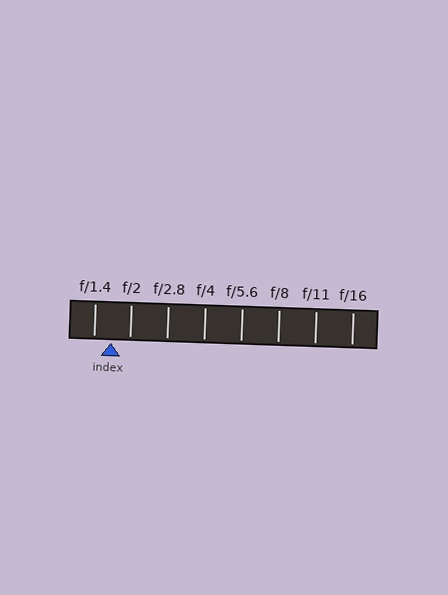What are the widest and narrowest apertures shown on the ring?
The widest aperture shown is f/1.4 and the narrowest is f/16.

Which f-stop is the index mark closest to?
The index mark is closest to f/1.4.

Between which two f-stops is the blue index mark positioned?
The index mark is between f/1.4 and f/2.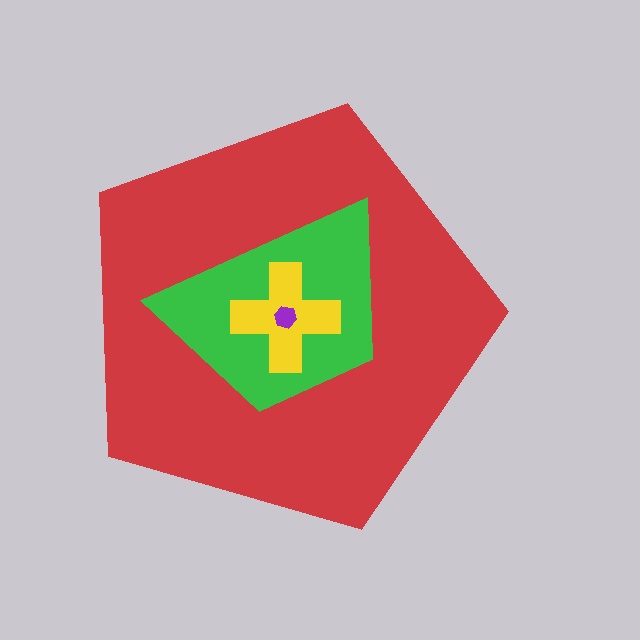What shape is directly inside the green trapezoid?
The yellow cross.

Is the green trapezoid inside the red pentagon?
Yes.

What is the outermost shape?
The red pentagon.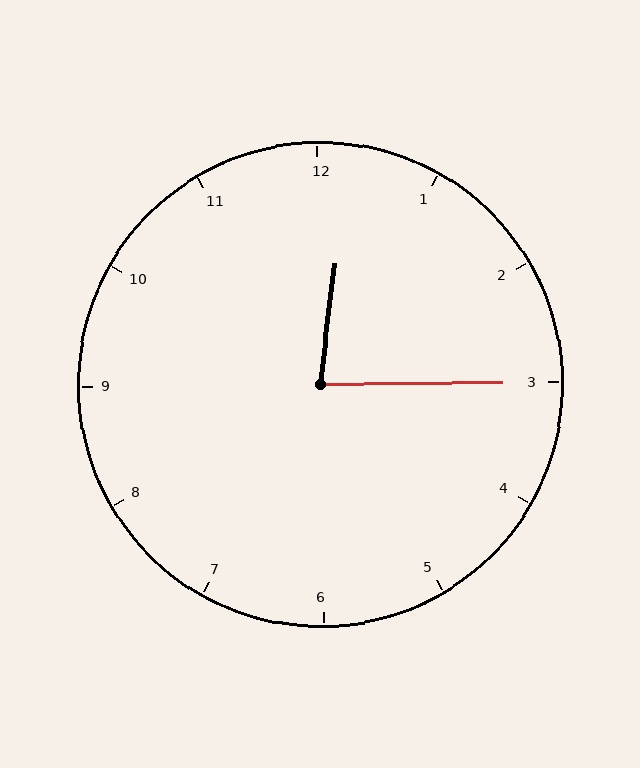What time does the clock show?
12:15.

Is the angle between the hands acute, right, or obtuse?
It is acute.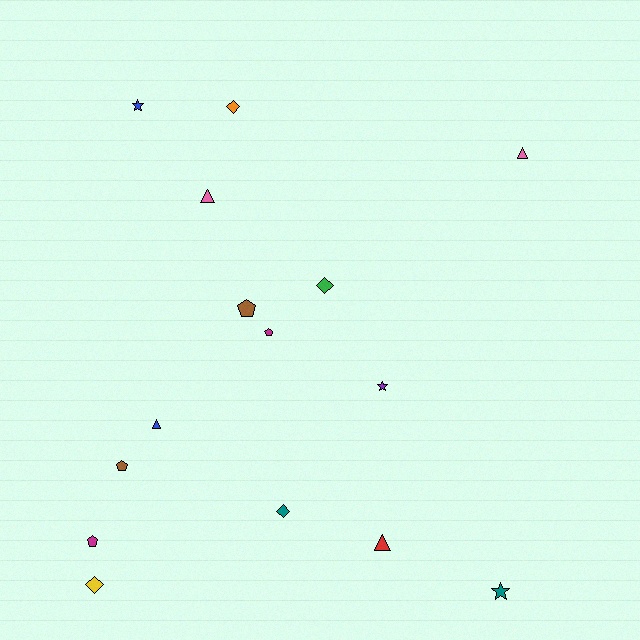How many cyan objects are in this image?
There are no cyan objects.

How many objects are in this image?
There are 15 objects.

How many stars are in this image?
There are 3 stars.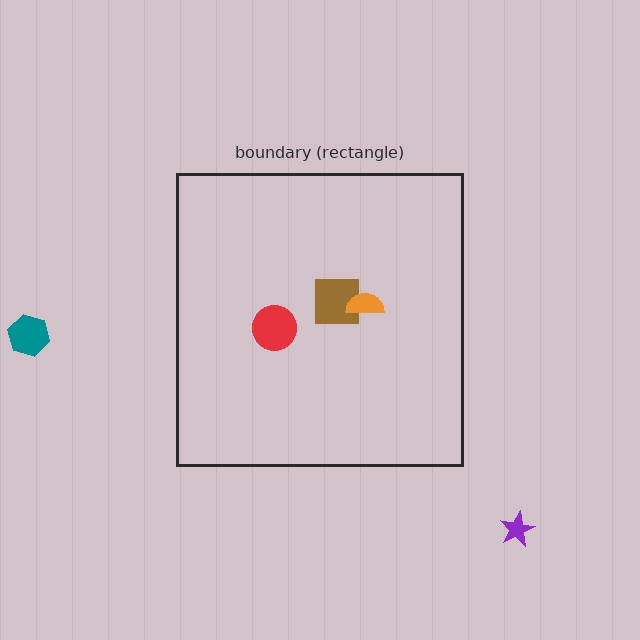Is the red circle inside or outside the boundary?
Inside.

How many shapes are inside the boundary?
3 inside, 2 outside.